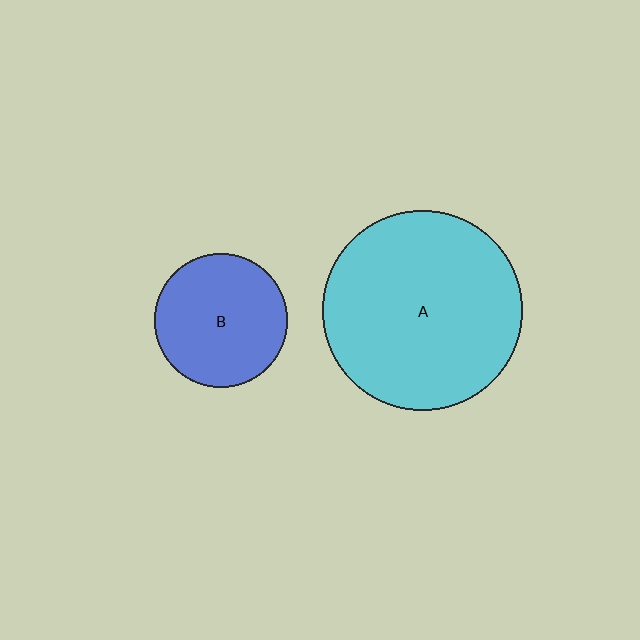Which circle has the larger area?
Circle A (cyan).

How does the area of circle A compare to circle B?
Approximately 2.2 times.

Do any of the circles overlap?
No, none of the circles overlap.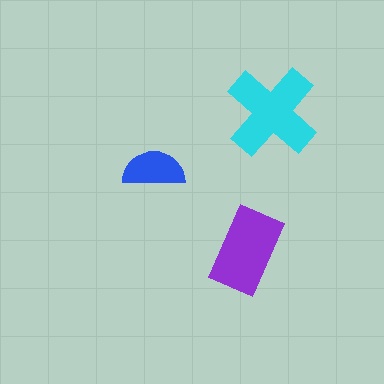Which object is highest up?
The cyan cross is topmost.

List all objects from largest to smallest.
The cyan cross, the purple rectangle, the blue semicircle.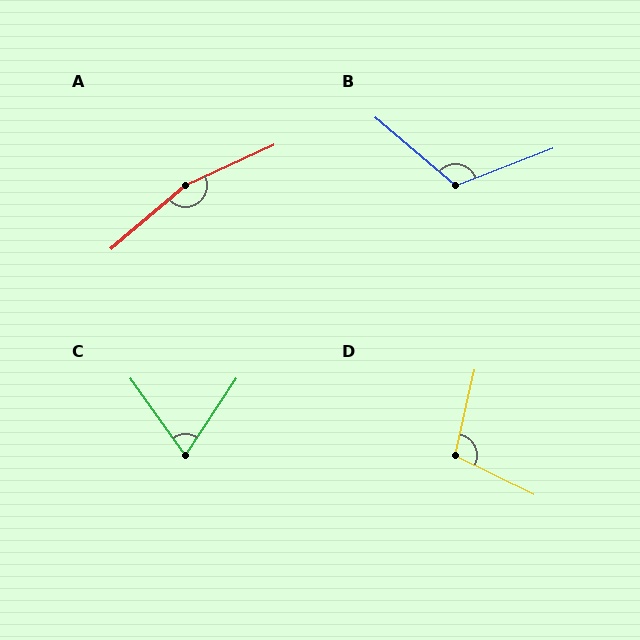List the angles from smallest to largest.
C (69°), D (103°), B (119°), A (164°).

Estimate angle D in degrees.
Approximately 103 degrees.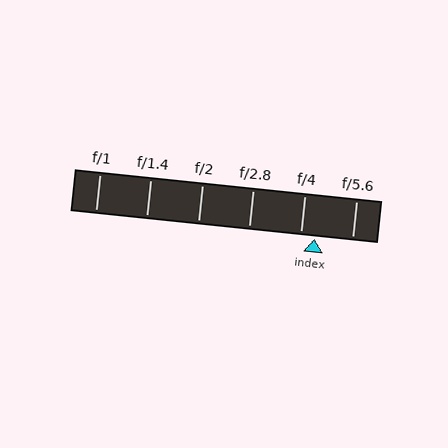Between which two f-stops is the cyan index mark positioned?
The index mark is between f/4 and f/5.6.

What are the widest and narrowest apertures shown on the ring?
The widest aperture shown is f/1 and the narrowest is f/5.6.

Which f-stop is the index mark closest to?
The index mark is closest to f/4.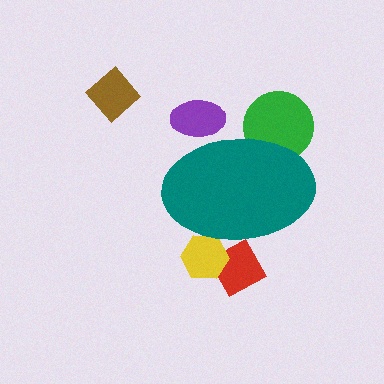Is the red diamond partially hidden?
Yes, the red diamond is partially hidden behind the teal ellipse.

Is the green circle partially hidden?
Yes, the green circle is partially hidden behind the teal ellipse.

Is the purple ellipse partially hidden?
Yes, the purple ellipse is partially hidden behind the teal ellipse.